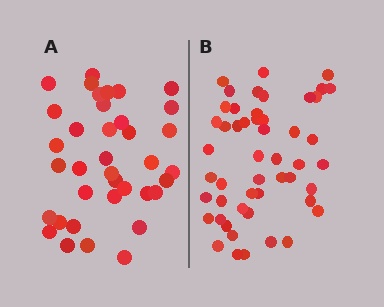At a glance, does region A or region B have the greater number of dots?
Region B (the right region) has more dots.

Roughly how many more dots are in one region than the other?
Region B has approximately 15 more dots than region A.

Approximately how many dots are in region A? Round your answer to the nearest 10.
About 40 dots. (The exact count is 37, which rounds to 40.)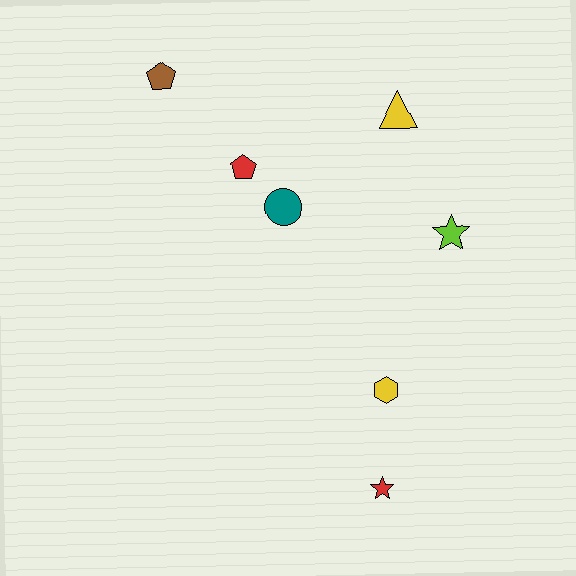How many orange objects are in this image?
There are no orange objects.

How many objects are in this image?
There are 7 objects.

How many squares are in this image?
There are no squares.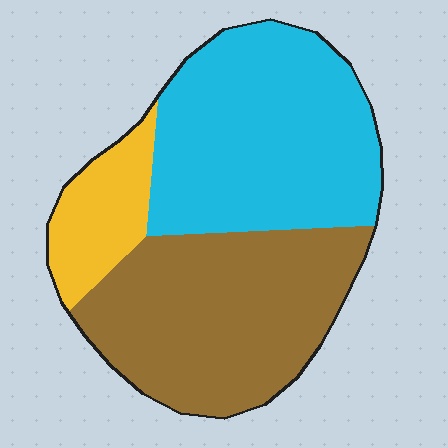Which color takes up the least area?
Yellow, at roughly 15%.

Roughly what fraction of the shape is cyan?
Cyan covers about 45% of the shape.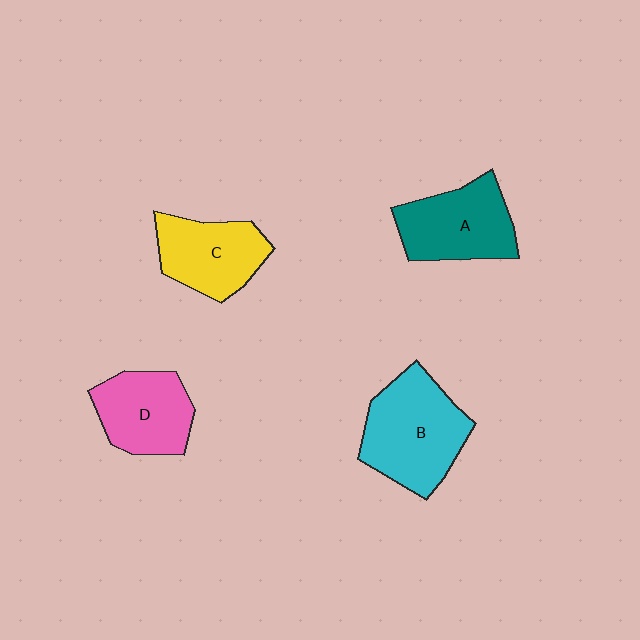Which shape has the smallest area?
Shape D (pink).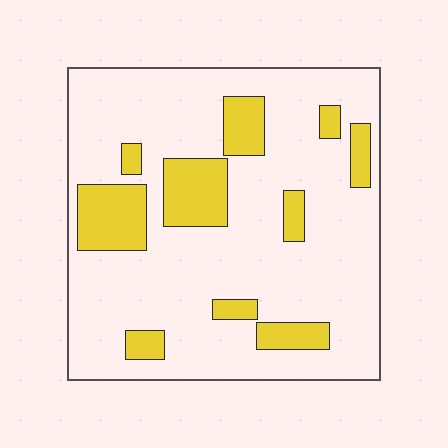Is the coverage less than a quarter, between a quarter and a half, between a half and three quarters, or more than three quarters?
Less than a quarter.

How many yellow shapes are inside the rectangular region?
10.